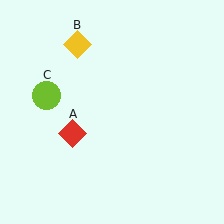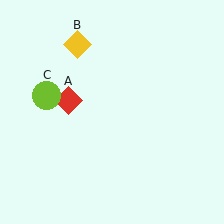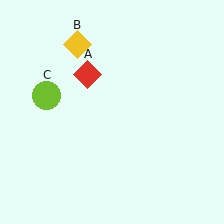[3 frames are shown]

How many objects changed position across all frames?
1 object changed position: red diamond (object A).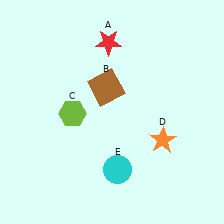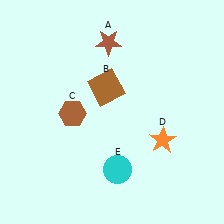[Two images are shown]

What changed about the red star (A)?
In Image 1, A is red. In Image 2, it changed to brown.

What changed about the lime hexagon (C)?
In Image 1, C is lime. In Image 2, it changed to brown.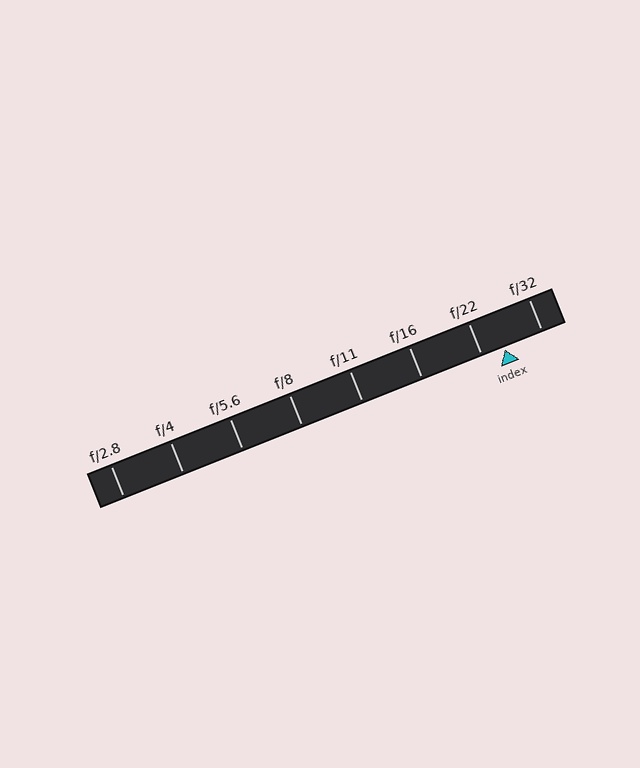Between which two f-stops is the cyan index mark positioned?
The index mark is between f/22 and f/32.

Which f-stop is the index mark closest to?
The index mark is closest to f/22.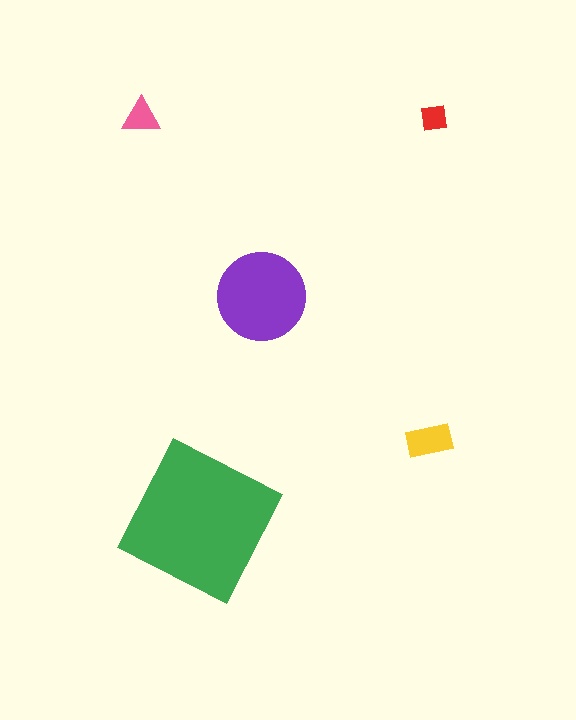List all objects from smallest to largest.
The red square, the pink triangle, the yellow rectangle, the purple circle, the green square.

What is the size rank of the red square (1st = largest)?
5th.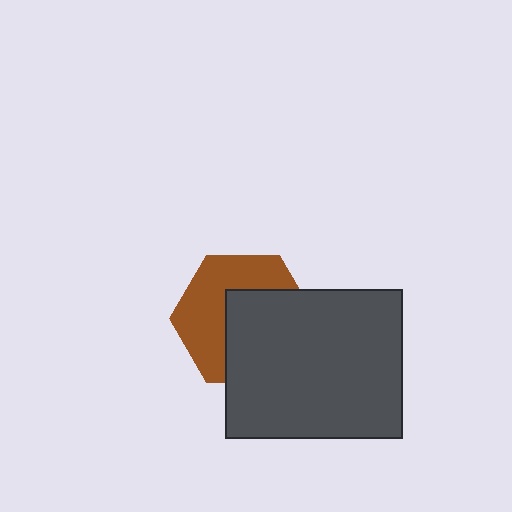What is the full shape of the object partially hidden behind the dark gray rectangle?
The partially hidden object is a brown hexagon.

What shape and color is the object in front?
The object in front is a dark gray rectangle.